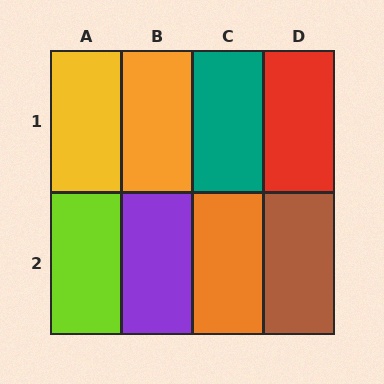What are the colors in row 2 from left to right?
Lime, purple, orange, brown.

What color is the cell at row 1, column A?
Yellow.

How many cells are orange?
2 cells are orange.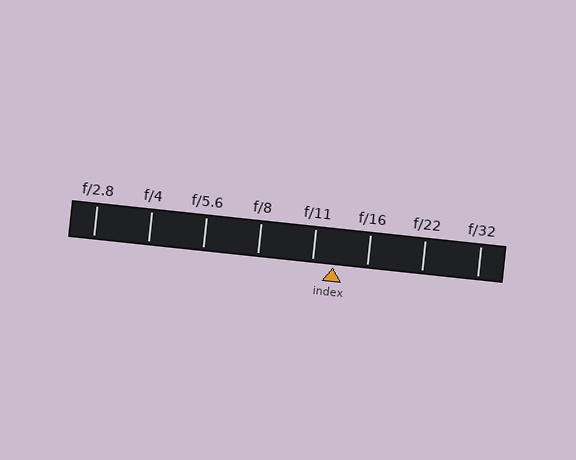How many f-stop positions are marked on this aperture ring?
There are 8 f-stop positions marked.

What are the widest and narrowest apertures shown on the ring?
The widest aperture shown is f/2.8 and the narrowest is f/32.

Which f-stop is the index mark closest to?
The index mark is closest to f/11.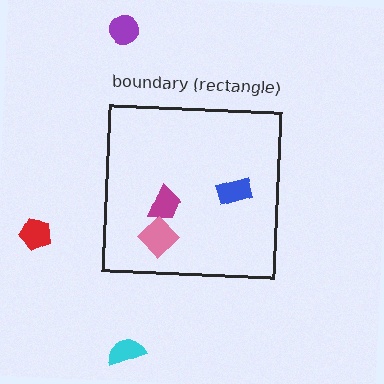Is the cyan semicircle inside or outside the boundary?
Outside.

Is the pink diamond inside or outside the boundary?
Inside.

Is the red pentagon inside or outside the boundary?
Outside.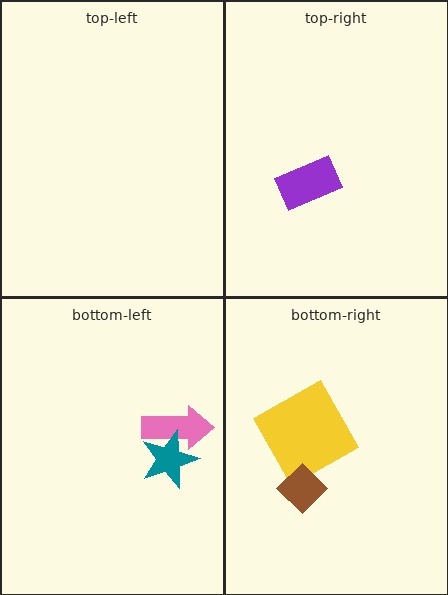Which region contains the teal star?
The bottom-left region.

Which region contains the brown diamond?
The bottom-right region.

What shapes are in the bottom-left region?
The pink arrow, the teal star.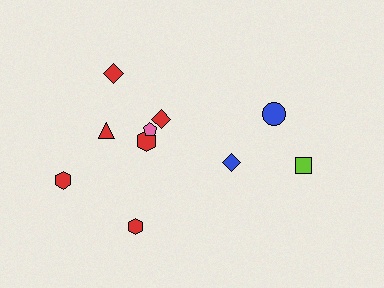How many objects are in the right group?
There are 3 objects.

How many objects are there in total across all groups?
There are 10 objects.